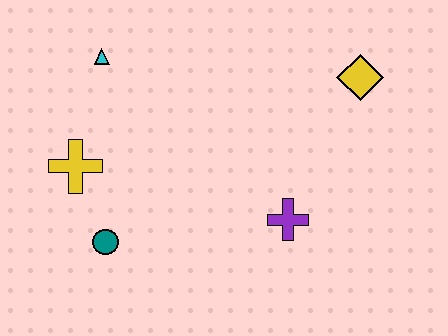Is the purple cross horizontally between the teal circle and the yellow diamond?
Yes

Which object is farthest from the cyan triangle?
The yellow diamond is farthest from the cyan triangle.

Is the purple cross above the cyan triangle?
No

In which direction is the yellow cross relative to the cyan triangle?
The yellow cross is below the cyan triangle.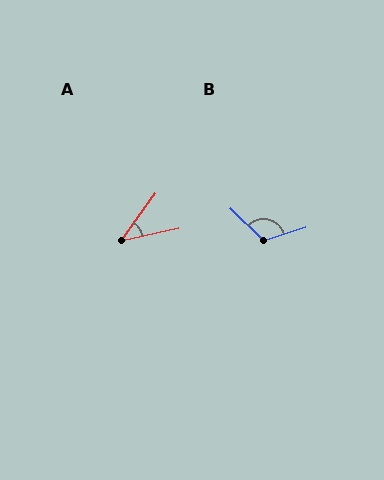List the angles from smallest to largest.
A (42°), B (118°).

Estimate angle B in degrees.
Approximately 118 degrees.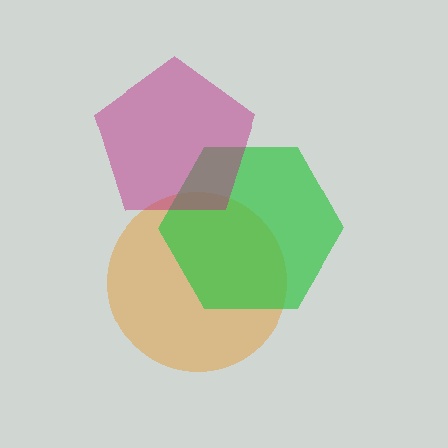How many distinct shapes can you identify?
There are 3 distinct shapes: an orange circle, a green hexagon, a magenta pentagon.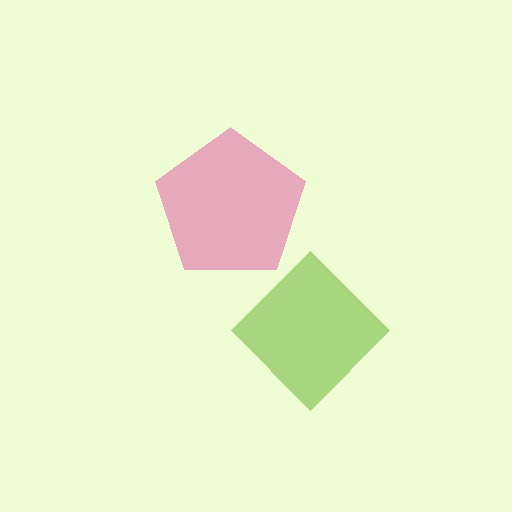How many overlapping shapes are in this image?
There are 2 overlapping shapes in the image.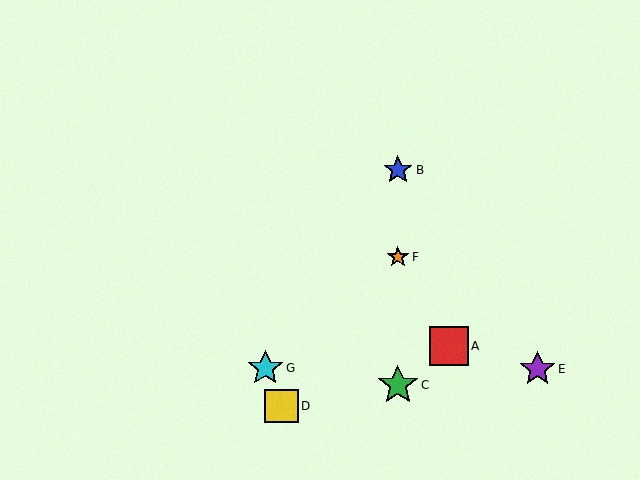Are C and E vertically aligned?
No, C is at x≈398 and E is at x≈537.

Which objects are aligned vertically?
Objects B, C, F are aligned vertically.